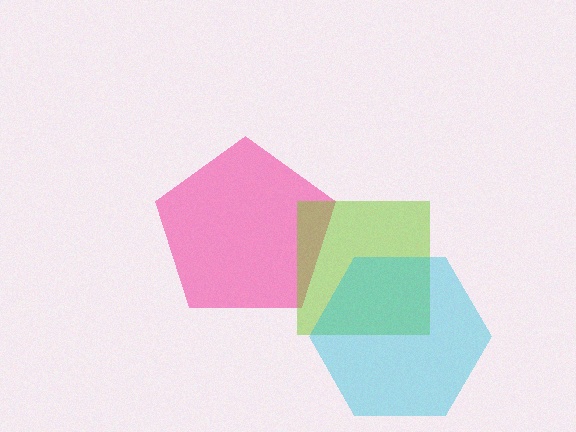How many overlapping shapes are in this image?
There are 3 overlapping shapes in the image.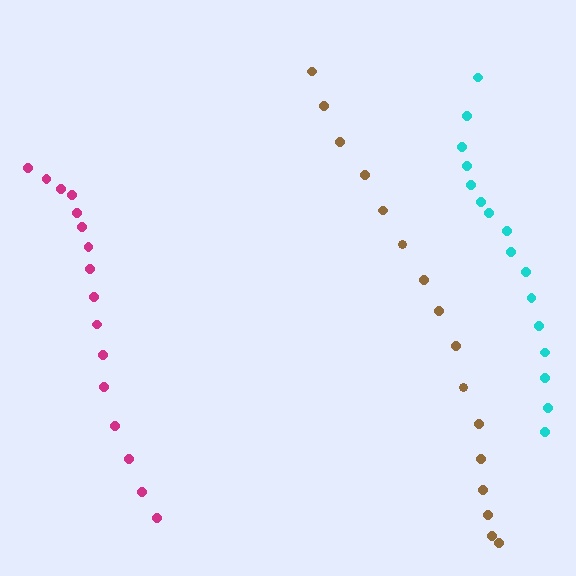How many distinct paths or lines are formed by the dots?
There are 3 distinct paths.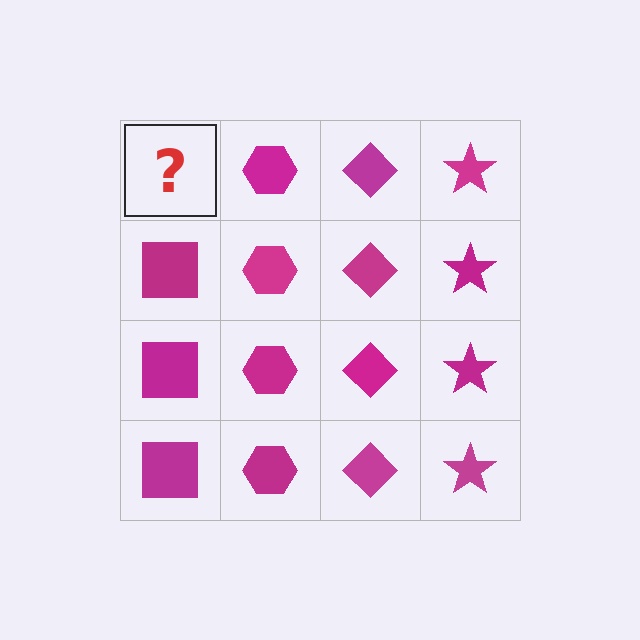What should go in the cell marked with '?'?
The missing cell should contain a magenta square.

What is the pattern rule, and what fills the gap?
The rule is that each column has a consistent shape. The gap should be filled with a magenta square.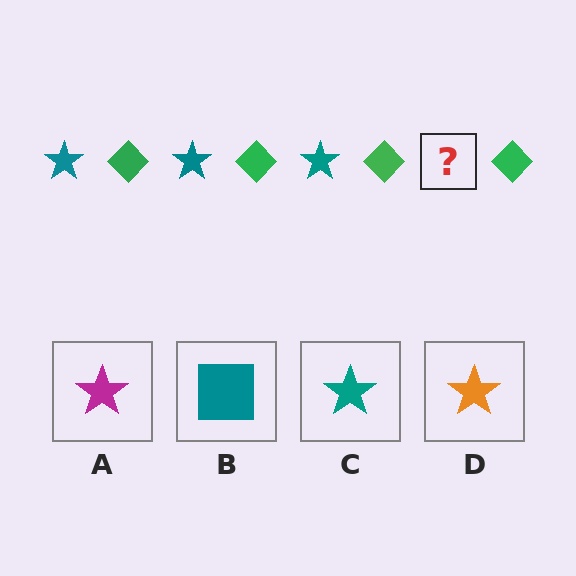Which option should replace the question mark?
Option C.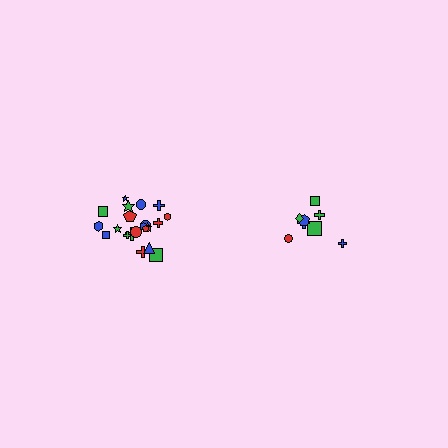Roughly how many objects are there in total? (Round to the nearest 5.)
Roughly 30 objects in total.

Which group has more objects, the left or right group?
The left group.